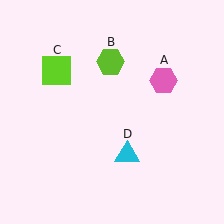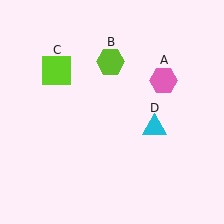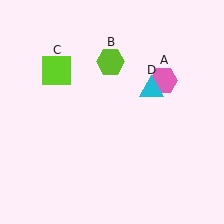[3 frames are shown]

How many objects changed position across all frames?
1 object changed position: cyan triangle (object D).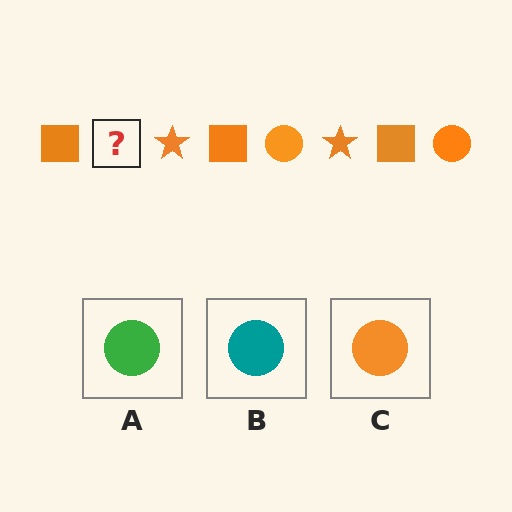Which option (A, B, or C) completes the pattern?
C.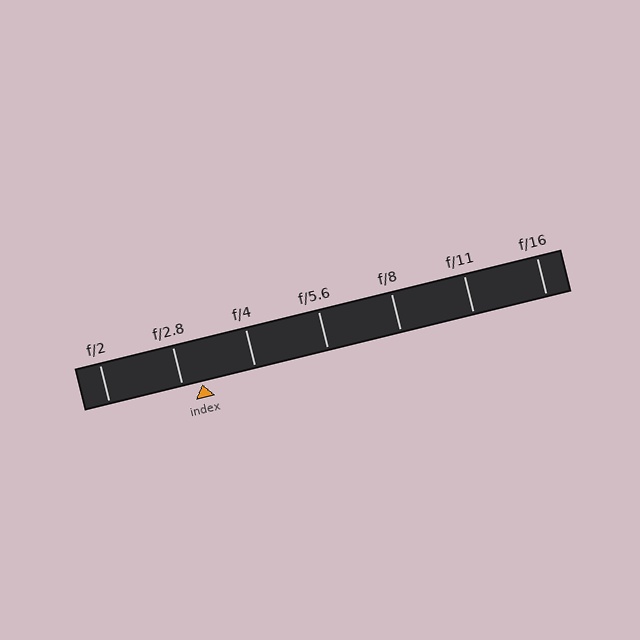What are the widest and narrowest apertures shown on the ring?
The widest aperture shown is f/2 and the narrowest is f/16.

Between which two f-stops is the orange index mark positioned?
The index mark is between f/2.8 and f/4.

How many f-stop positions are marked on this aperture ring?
There are 7 f-stop positions marked.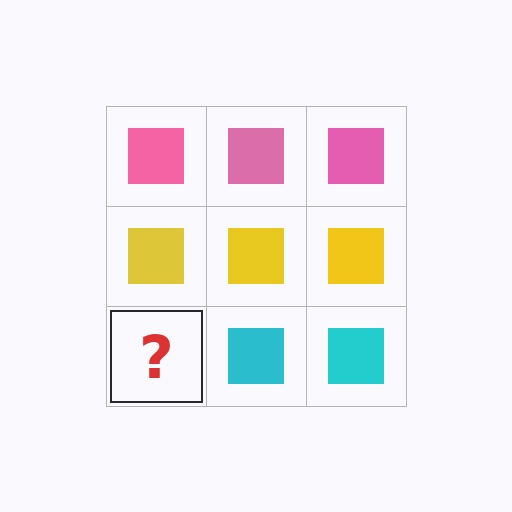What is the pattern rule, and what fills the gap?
The rule is that each row has a consistent color. The gap should be filled with a cyan square.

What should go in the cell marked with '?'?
The missing cell should contain a cyan square.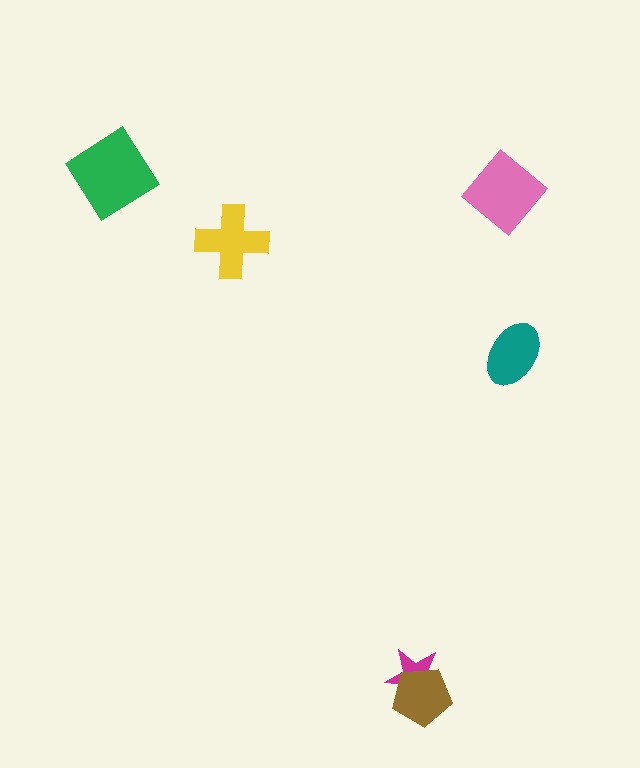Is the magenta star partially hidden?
Yes, it is partially covered by another shape.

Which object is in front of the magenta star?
The brown pentagon is in front of the magenta star.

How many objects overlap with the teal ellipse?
0 objects overlap with the teal ellipse.